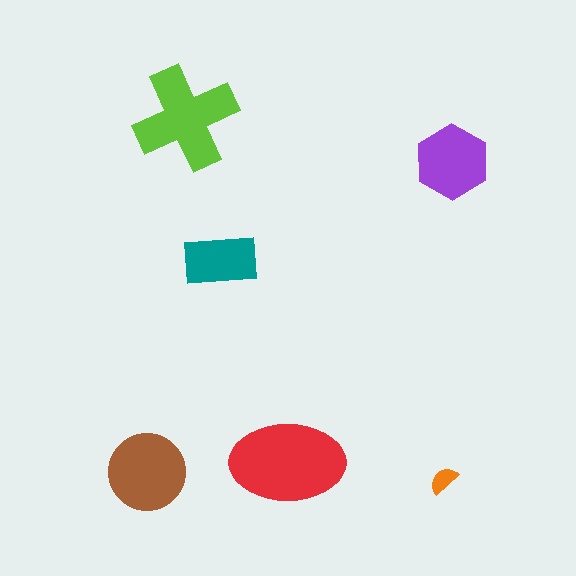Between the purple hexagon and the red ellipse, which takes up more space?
The red ellipse.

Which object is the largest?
The red ellipse.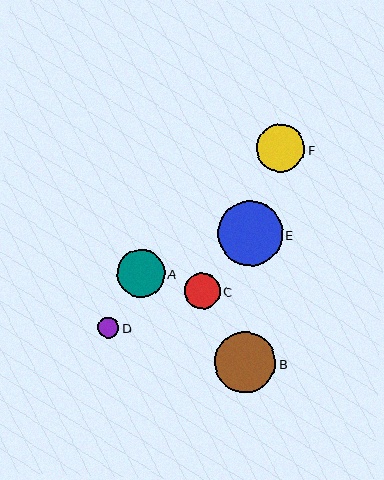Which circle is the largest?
Circle E is the largest with a size of approximately 65 pixels.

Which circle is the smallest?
Circle D is the smallest with a size of approximately 21 pixels.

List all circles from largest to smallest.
From largest to smallest: E, B, F, A, C, D.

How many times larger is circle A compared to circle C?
Circle A is approximately 1.3 times the size of circle C.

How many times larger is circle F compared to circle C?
Circle F is approximately 1.3 times the size of circle C.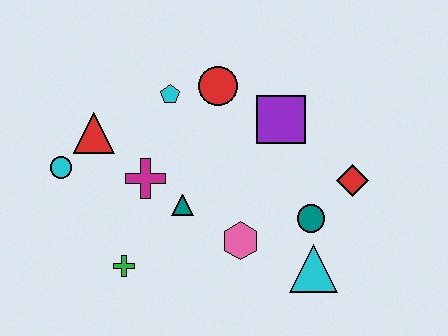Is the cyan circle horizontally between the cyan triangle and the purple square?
No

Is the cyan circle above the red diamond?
Yes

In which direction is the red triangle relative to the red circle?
The red triangle is to the left of the red circle.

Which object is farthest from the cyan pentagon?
The cyan triangle is farthest from the cyan pentagon.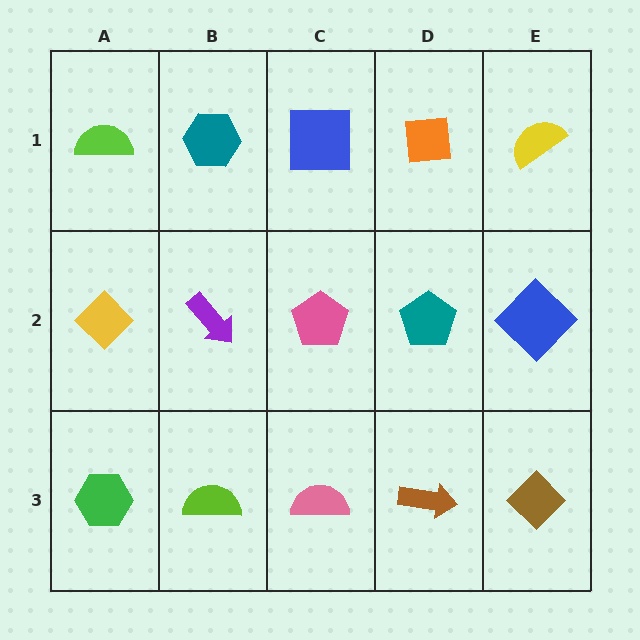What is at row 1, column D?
An orange square.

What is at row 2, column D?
A teal pentagon.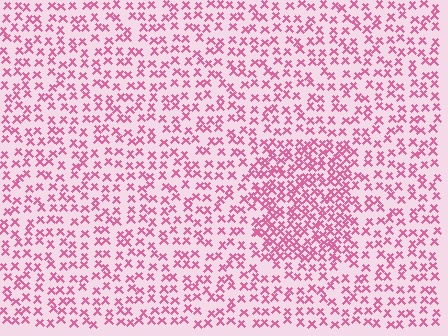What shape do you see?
I see a rectangle.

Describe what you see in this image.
The image contains small pink elements arranged at two different densities. A rectangle-shaped region is visible where the elements are more densely packed than the surrounding area.